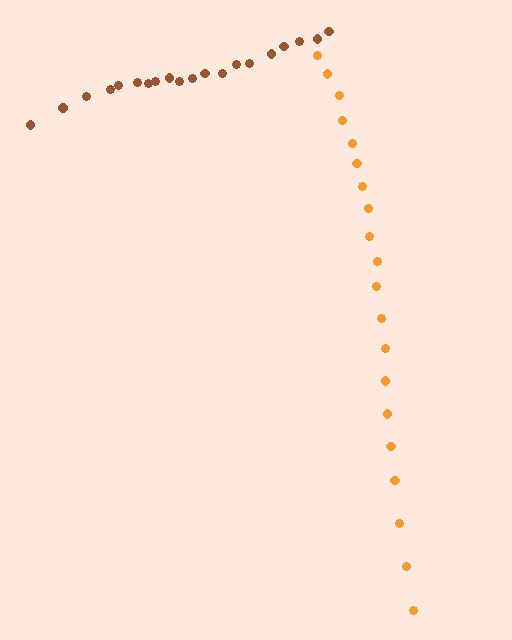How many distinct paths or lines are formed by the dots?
There are 2 distinct paths.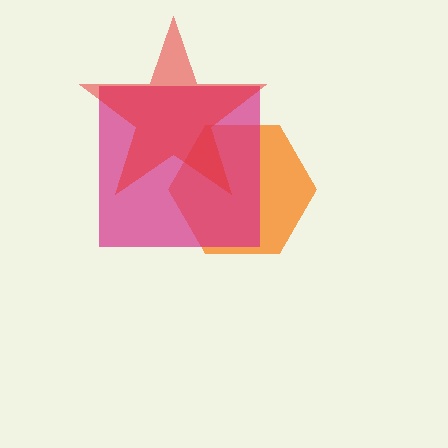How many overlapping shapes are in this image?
There are 3 overlapping shapes in the image.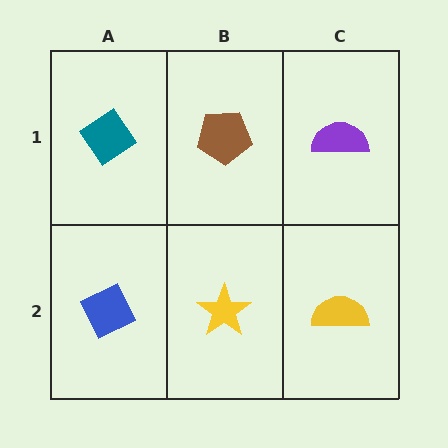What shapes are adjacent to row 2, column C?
A purple semicircle (row 1, column C), a yellow star (row 2, column B).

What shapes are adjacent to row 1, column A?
A blue diamond (row 2, column A), a brown pentagon (row 1, column B).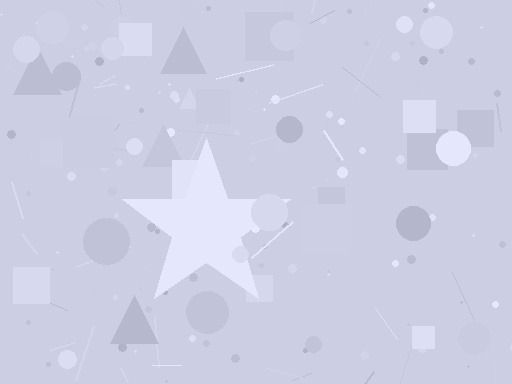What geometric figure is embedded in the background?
A star is embedded in the background.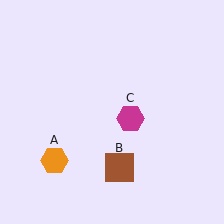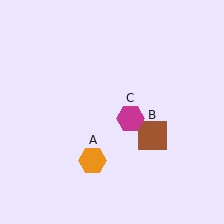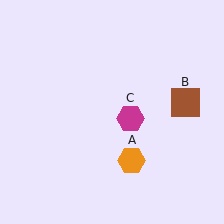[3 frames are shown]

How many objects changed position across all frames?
2 objects changed position: orange hexagon (object A), brown square (object B).